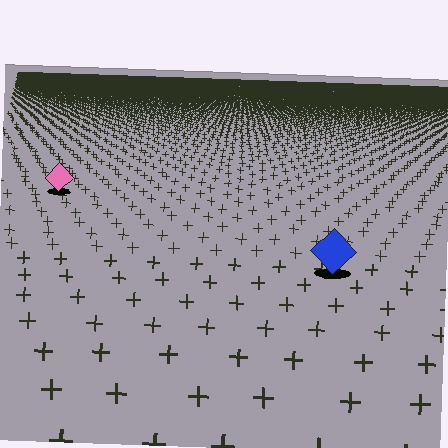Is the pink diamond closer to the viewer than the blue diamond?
No. The blue diamond is closer — you can tell from the texture gradient: the ground texture is coarser near it.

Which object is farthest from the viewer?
The pink diamond is farthest from the viewer. It appears smaller and the ground texture around it is denser.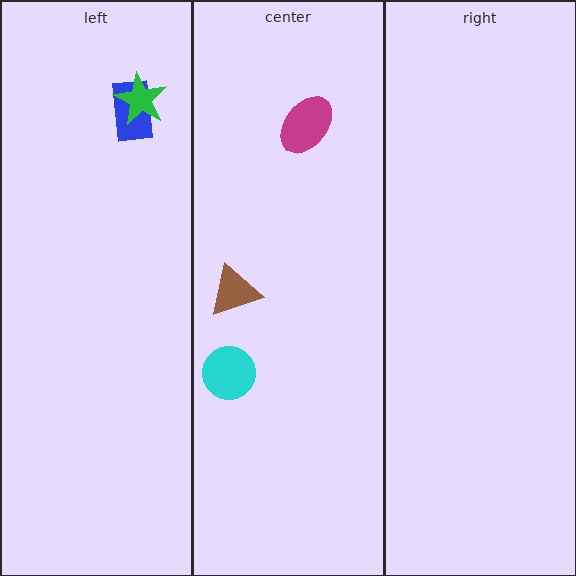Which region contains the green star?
The left region.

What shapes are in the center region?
The cyan circle, the brown triangle, the magenta ellipse.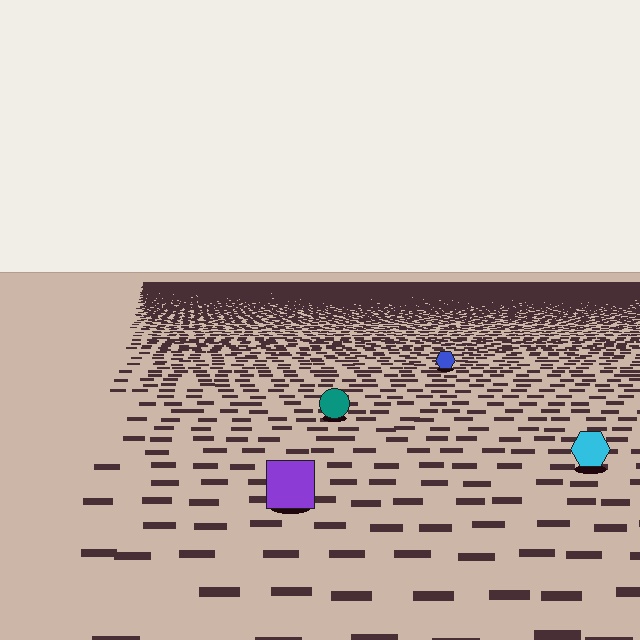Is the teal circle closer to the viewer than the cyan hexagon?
No. The cyan hexagon is closer — you can tell from the texture gradient: the ground texture is coarser near it.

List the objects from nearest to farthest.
From nearest to farthest: the purple square, the cyan hexagon, the teal circle, the blue hexagon.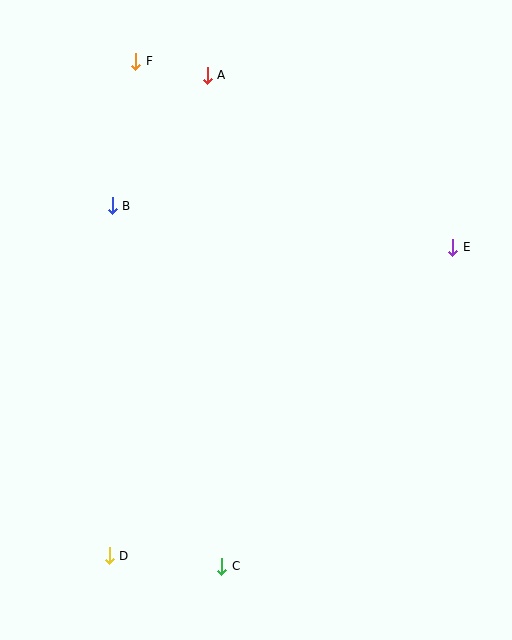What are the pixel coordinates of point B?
Point B is at (112, 206).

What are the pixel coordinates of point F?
Point F is at (136, 61).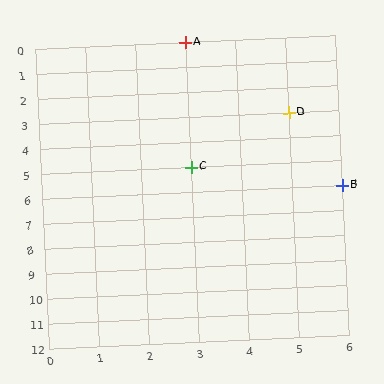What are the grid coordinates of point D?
Point D is at grid coordinates (5, 3).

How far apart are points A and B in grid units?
Points A and B are 3 columns and 6 rows apart (about 6.7 grid units diagonally).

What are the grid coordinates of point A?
Point A is at grid coordinates (3, 0).